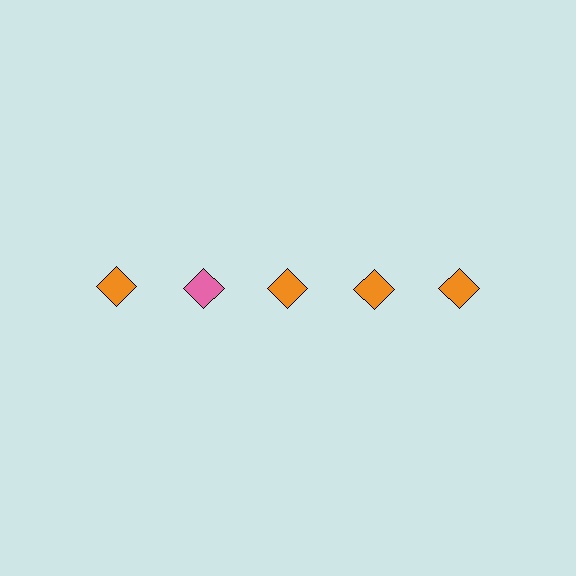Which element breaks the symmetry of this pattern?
The pink diamond in the top row, second from left column breaks the symmetry. All other shapes are orange diamonds.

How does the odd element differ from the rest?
It has a different color: pink instead of orange.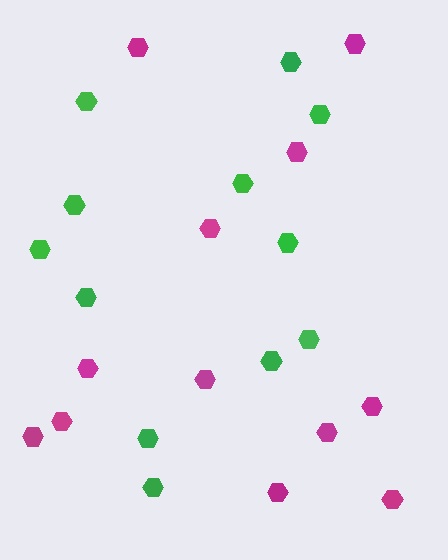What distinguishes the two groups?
There are 2 groups: one group of magenta hexagons (12) and one group of green hexagons (12).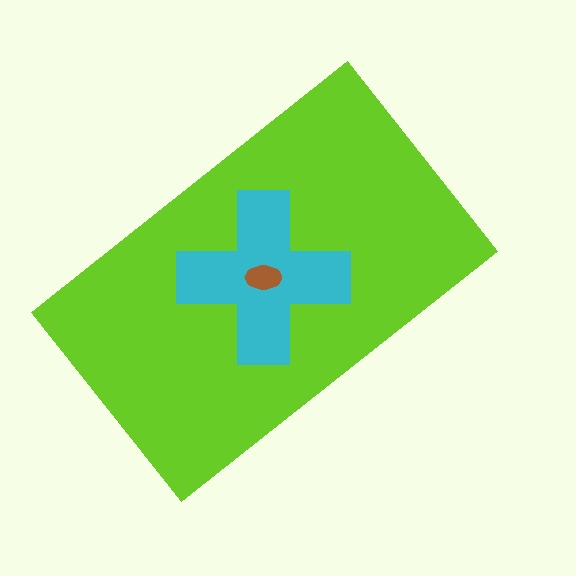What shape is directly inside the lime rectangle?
The cyan cross.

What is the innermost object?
The brown ellipse.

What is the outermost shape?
The lime rectangle.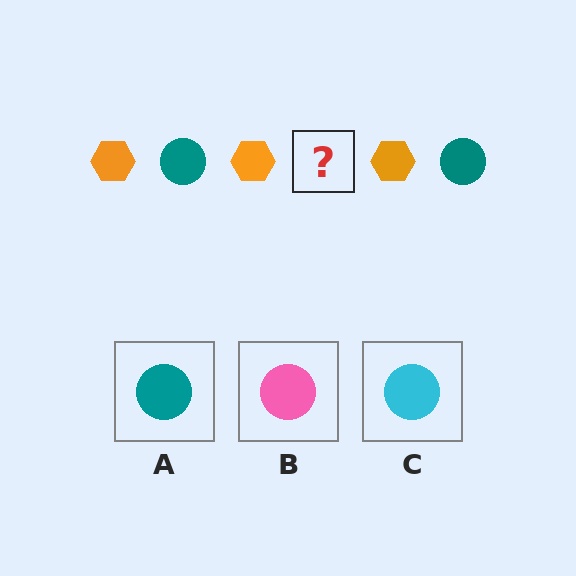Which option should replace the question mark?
Option A.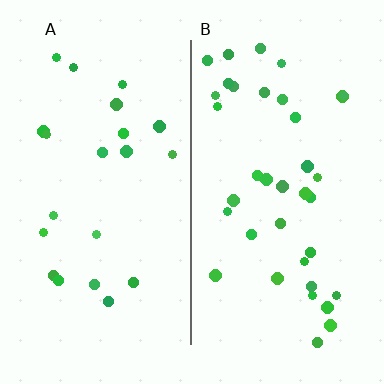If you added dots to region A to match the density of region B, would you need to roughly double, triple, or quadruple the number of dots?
Approximately double.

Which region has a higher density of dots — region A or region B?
B (the right).